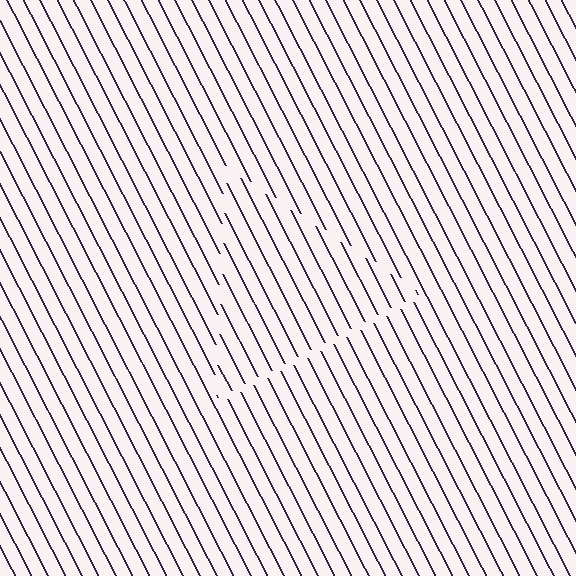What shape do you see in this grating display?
An illusory triangle. The interior of the shape contains the same grating, shifted by half a period — the contour is defined by the phase discontinuity where line-ends from the inner and outer gratings abut.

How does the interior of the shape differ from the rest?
The interior of the shape contains the same grating, shifted by half a period — the contour is defined by the phase discontinuity where line-ends from the inner and outer gratings abut.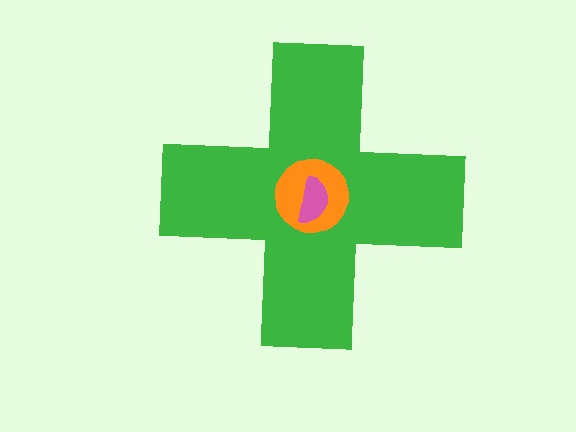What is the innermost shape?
The pink semicircle.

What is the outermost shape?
The green cross.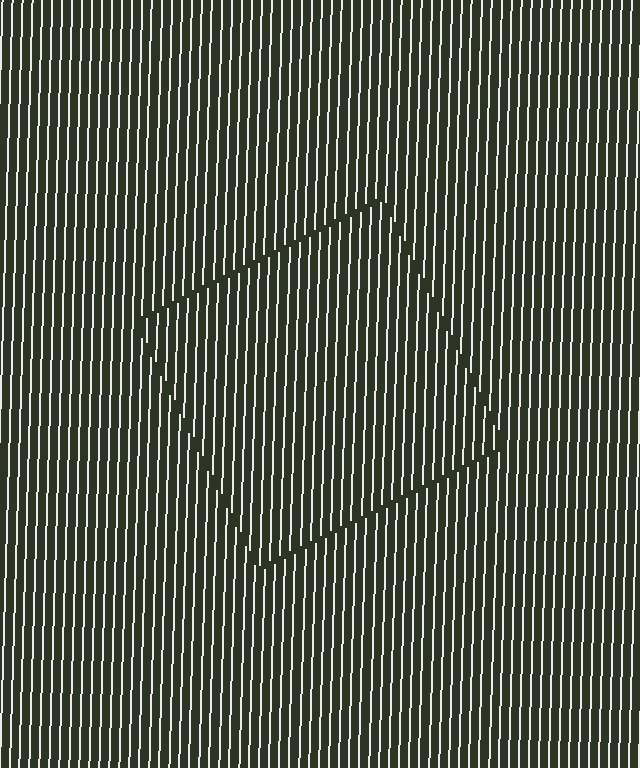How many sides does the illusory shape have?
4 sides — the line-ends trace a square.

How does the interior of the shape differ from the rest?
The interior of the shape contains the same grating, shifted by half a period — the contour is defined by the phase discontinuity where line-ends from the inner and outer gratings abut.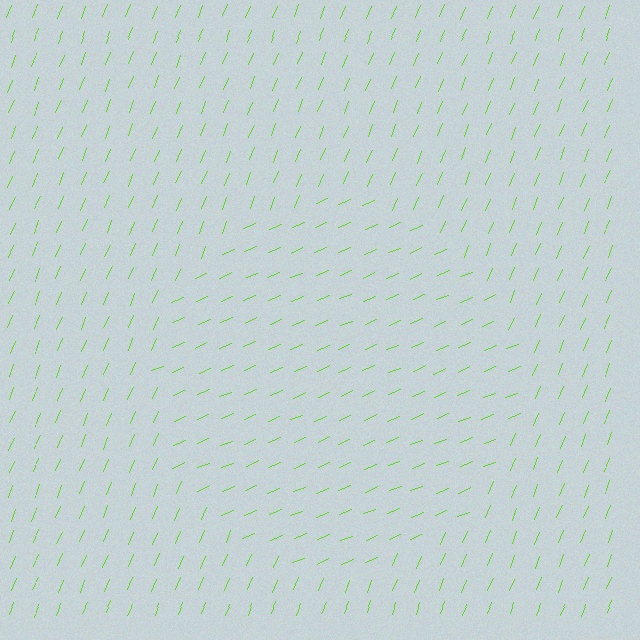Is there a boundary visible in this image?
Yes, there is a texture boundary formed by a change in line orientation.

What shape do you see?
I see a circle.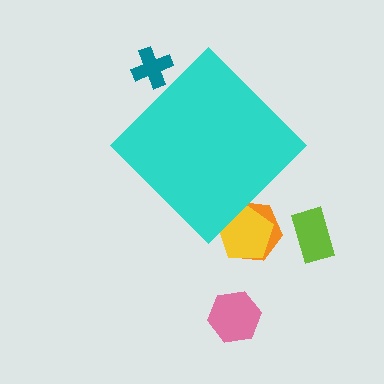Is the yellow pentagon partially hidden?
Yes, the yellow pentagon is partially hidden behind the cyan diamond.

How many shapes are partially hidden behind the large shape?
3 shapes are partially hidden.